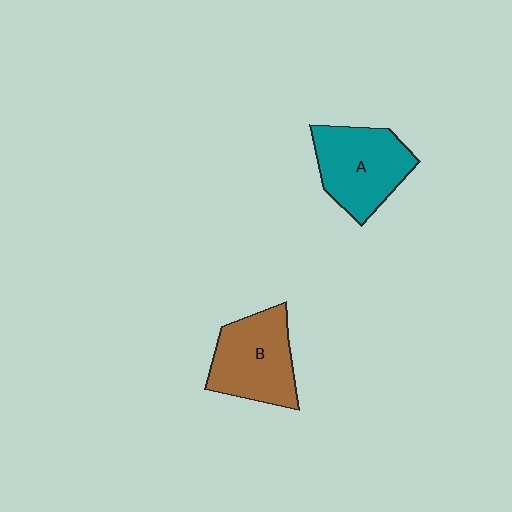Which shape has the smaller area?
Shape B (brown).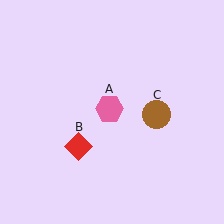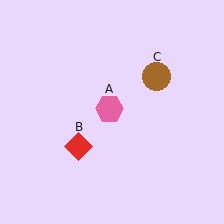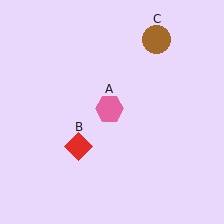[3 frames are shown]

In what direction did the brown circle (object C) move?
The brown circle (object C) moved up.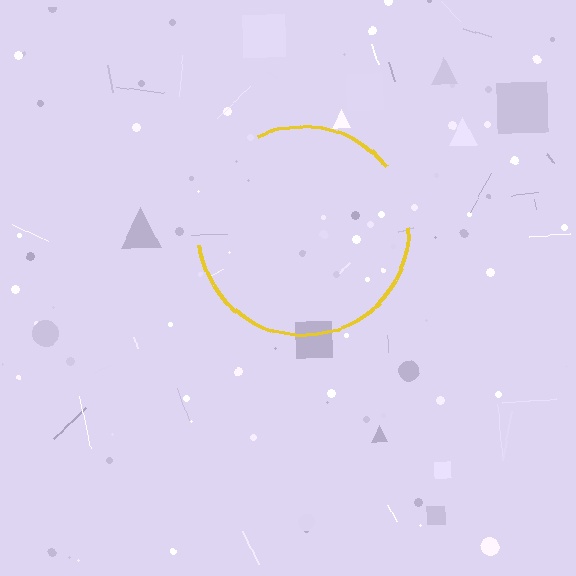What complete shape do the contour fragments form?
The contour fragments form a circle.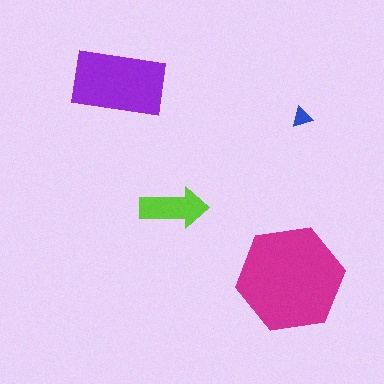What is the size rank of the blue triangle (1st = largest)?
4th.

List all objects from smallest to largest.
The blue triangle, the lime arrow, the purple rectangle, the magenta hexagon.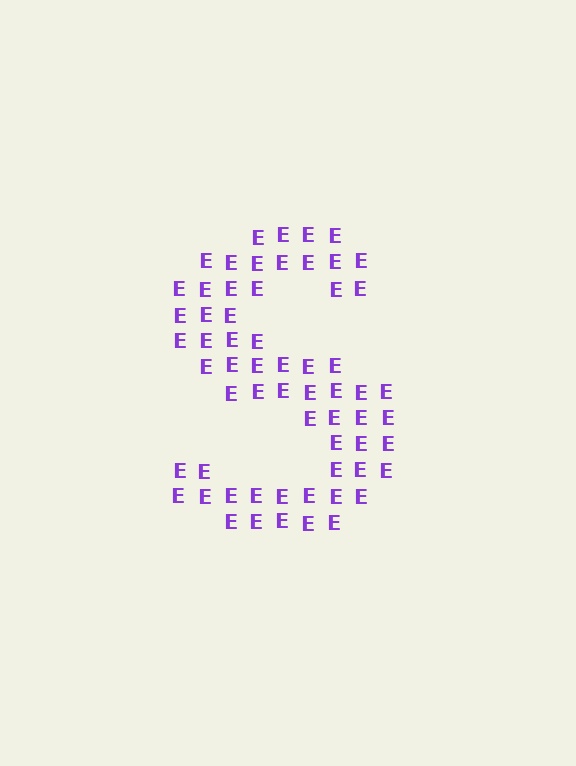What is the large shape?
The large shape is the letter S.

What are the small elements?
The small elements are letter E's.